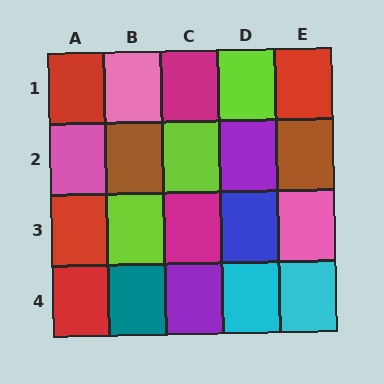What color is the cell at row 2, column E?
Brown.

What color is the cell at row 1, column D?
Lime.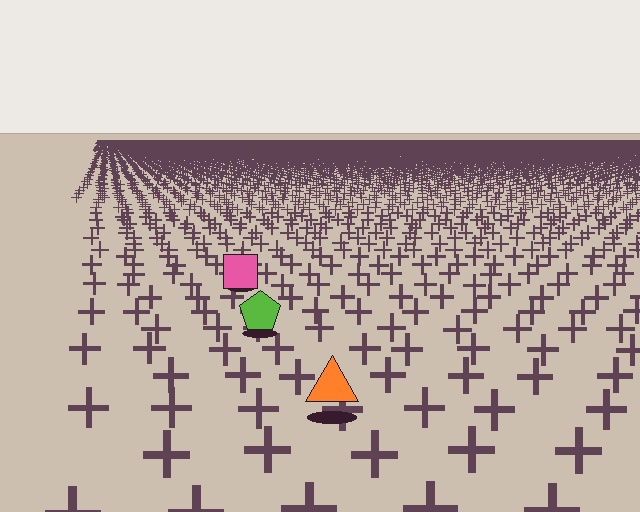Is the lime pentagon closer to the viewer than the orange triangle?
No. The orange triangle is closer — you can tell from the texture gradient: the ground texture is coarser near it.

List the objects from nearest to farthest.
From nearest to farthest: the orange triangle, the lime pentagon, the pink square.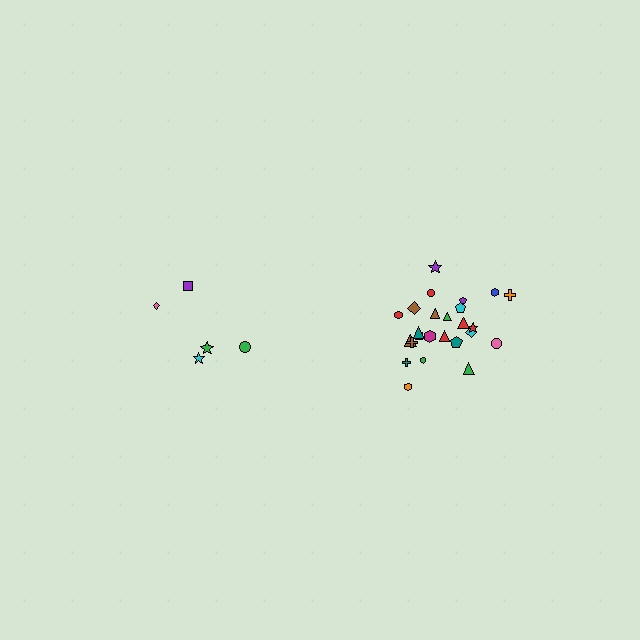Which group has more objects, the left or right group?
The right group.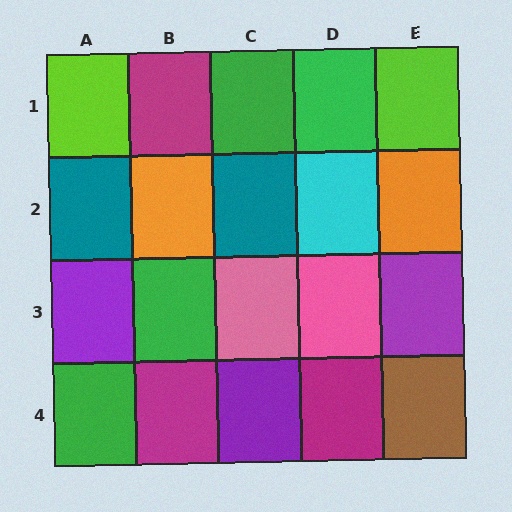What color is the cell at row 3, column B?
Green.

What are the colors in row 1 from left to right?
Lime, magenta, green, green, lime.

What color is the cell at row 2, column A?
Teal.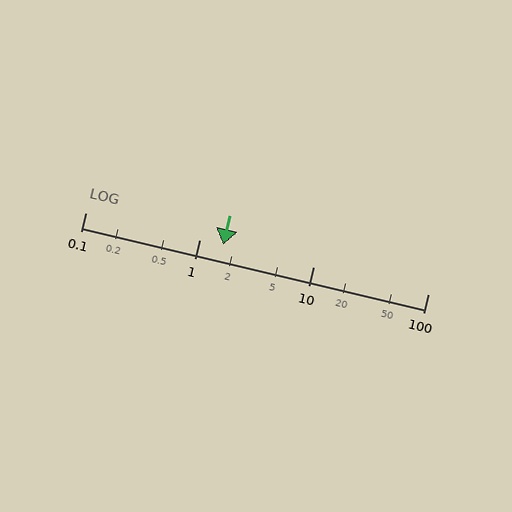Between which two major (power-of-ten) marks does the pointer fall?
The pointer is between 1 and 10.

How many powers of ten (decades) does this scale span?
The scale spans 3 decades, from 0.1 to 100.